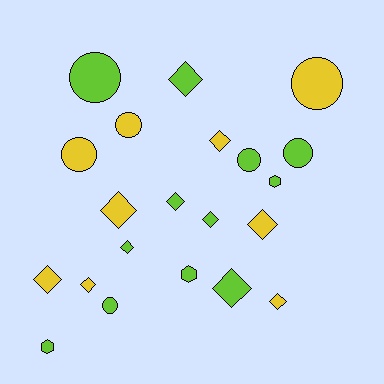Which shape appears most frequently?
Diamond, with 11 objects.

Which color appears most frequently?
Lime, with 12 objects.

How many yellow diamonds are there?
There are 6 yellow diamonds.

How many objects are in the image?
There are 21 objects.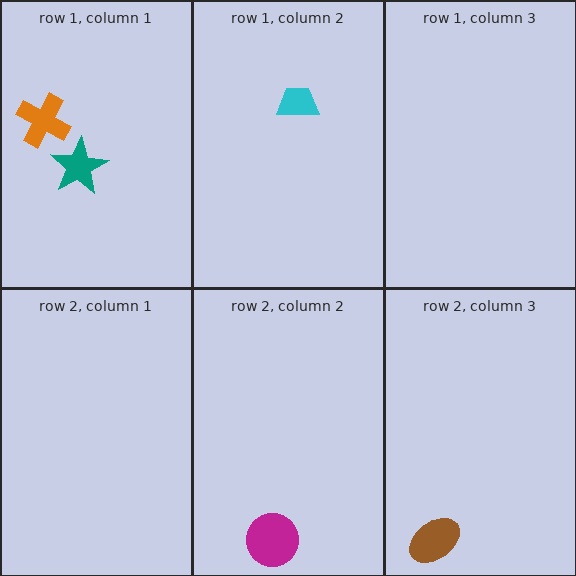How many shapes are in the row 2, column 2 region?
1.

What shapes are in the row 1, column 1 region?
The teal star, the orange cross.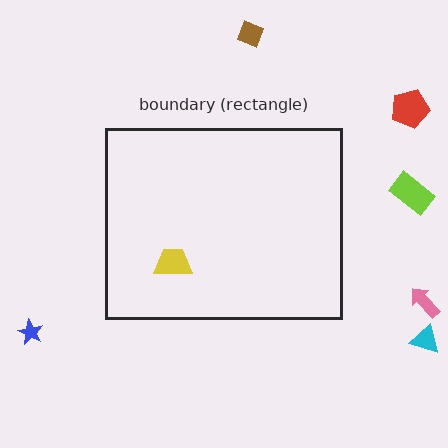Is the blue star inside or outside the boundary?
Outside.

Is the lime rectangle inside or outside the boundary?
Outside.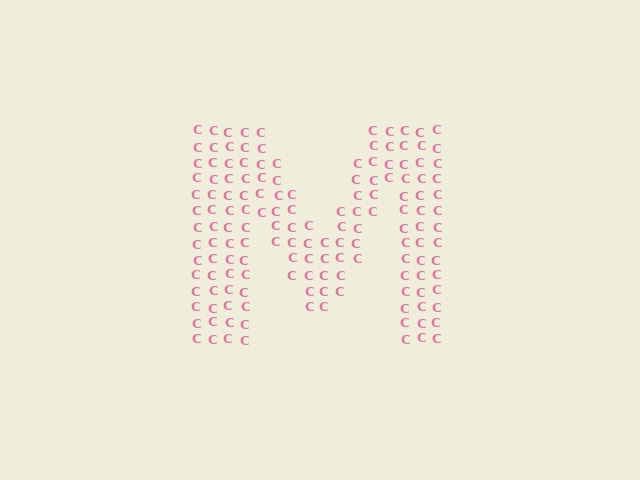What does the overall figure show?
The overall figure shows the letter M.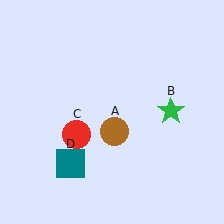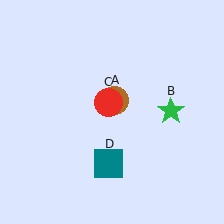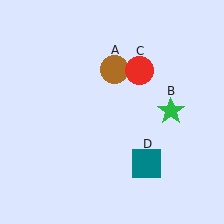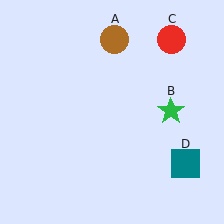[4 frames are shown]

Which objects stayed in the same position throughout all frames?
Green star (object B) remained stationary.